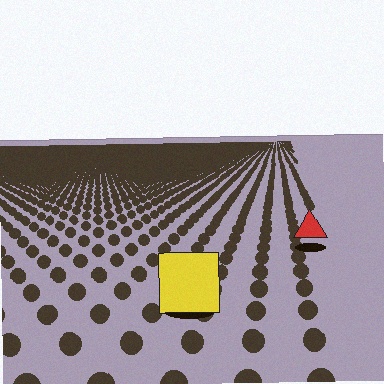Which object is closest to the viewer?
The yellow square is closest. The texture marks near it are larger and more spread out.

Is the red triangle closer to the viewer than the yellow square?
No. The yellow square is closer — you can tell from the texture gradient: the ground texture is coarser near it.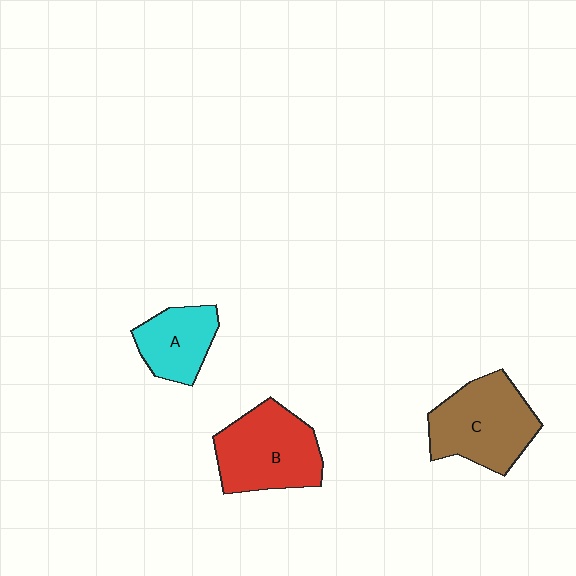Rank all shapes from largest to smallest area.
From largest to smallest: C (brown), B (red), A (cyan).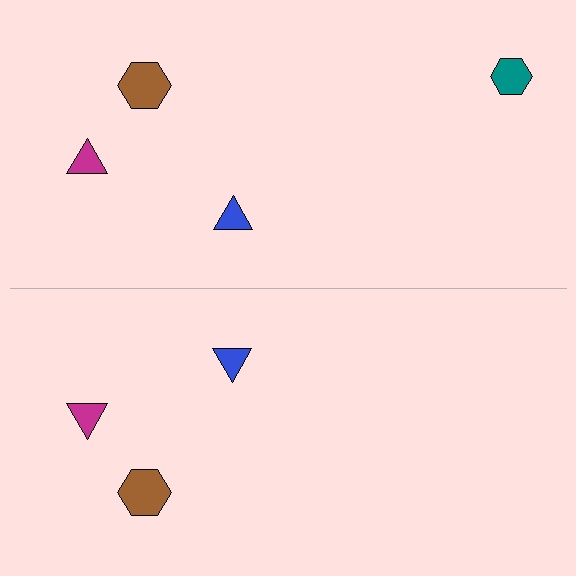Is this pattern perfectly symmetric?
No, the pattern is not perfectly symmetric. A teal hexagon is missing from the bottom side.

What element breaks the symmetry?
A teal hexagon is missing from the bottom side.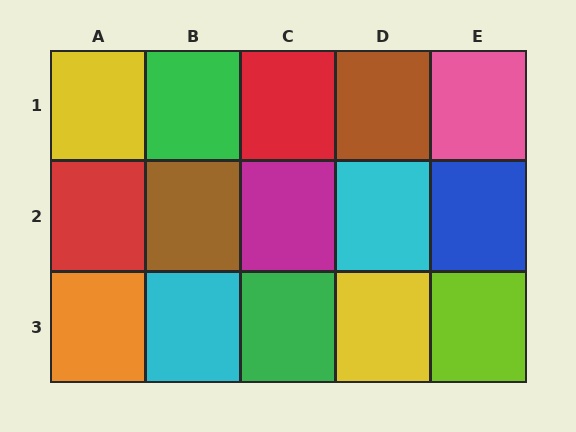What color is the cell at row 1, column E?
Pink.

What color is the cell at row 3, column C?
Green.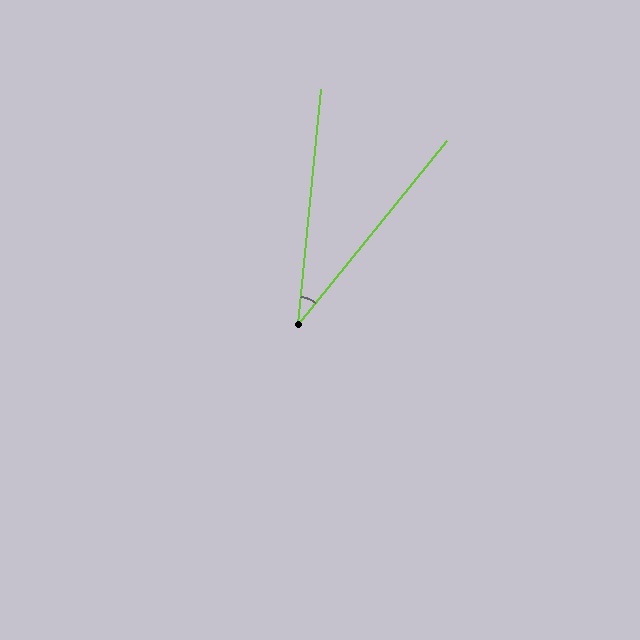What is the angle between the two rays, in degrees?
Approximately 33 degrees.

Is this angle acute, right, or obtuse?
It is acute.